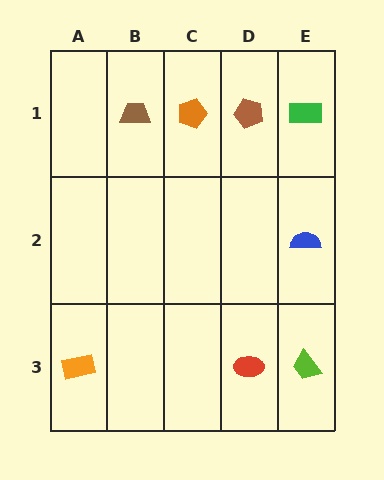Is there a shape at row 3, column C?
No, that cell is empty.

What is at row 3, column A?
An orange rectangle.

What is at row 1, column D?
A brown pentagon.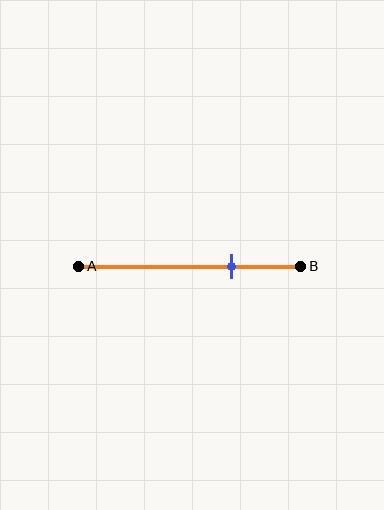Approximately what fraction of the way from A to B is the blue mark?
The blue mark is approximately 70% of the way from A to B.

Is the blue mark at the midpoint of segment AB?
No, the mark is at about 70% from A, not at the 50% midpoint.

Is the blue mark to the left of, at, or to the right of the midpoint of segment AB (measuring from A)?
The blue mark is to the right of the midpoint of segment AB.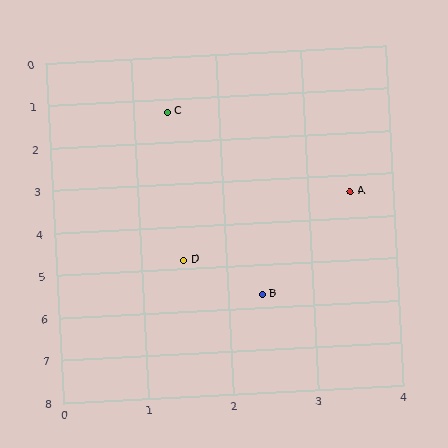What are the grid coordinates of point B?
Point B is at approximately (2.4, 5.7).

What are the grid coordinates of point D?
Point D is at approximately (1.5, 4.8).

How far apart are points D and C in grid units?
Points D and C are about 3.5 grid units apart.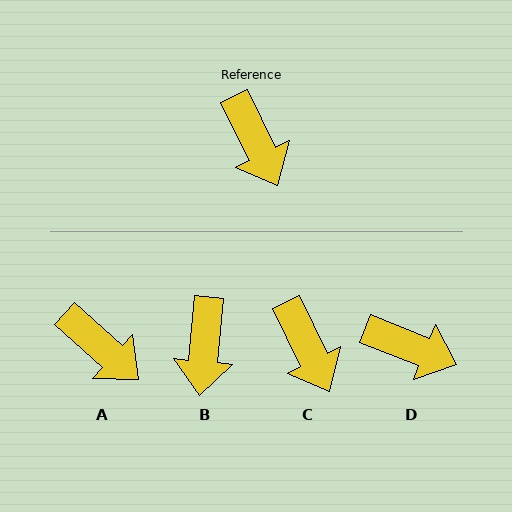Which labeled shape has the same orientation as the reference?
C.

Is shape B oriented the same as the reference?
No, it is off by about 31 degrees.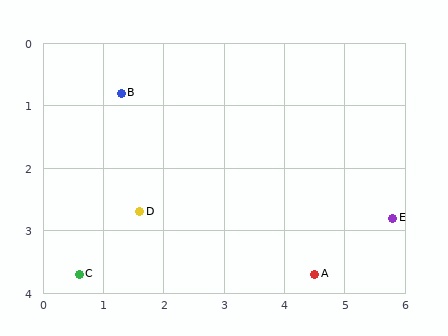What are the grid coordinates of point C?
Point C is at approximately (0.6, 3.7).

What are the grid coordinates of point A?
Point A is at approximately (4.5, 3.7).